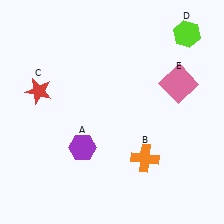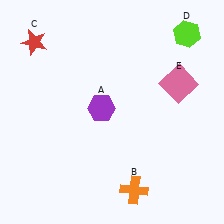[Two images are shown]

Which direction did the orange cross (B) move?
The orange cross (B) moved down.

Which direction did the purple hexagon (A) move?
The purple hexagon (A) moved up.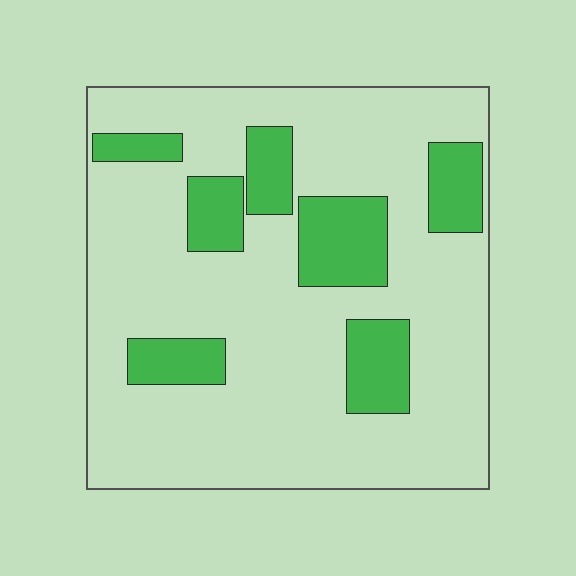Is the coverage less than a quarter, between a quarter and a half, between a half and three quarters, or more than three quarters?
Less than a quarter.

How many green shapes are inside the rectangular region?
7.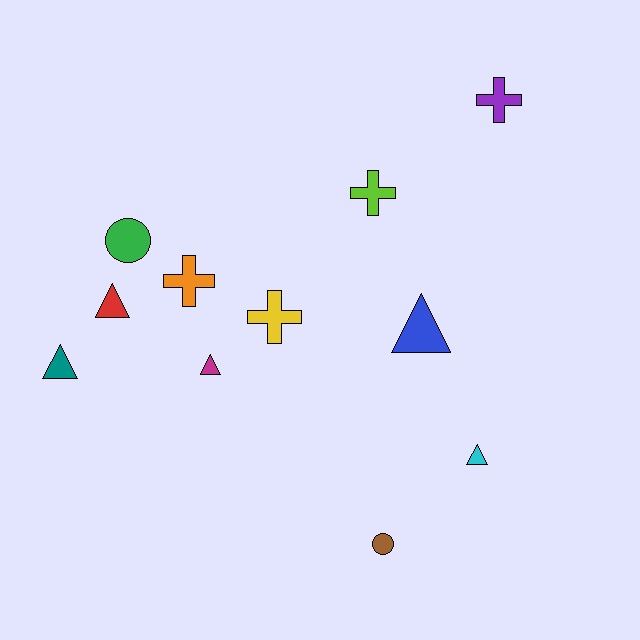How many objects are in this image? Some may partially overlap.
There are 11 objects.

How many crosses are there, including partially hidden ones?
There are 4 crosses.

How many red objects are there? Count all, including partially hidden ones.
There is 1 red object.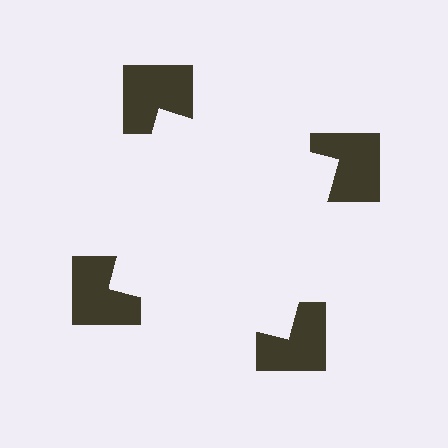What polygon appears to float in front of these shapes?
An illusory square — its edges are inferred from the aligned wedge cuts in the notched squares, not physically drawn.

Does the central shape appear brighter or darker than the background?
It typically appears slightly brighter than the background, even though no actual brightness change is drawn.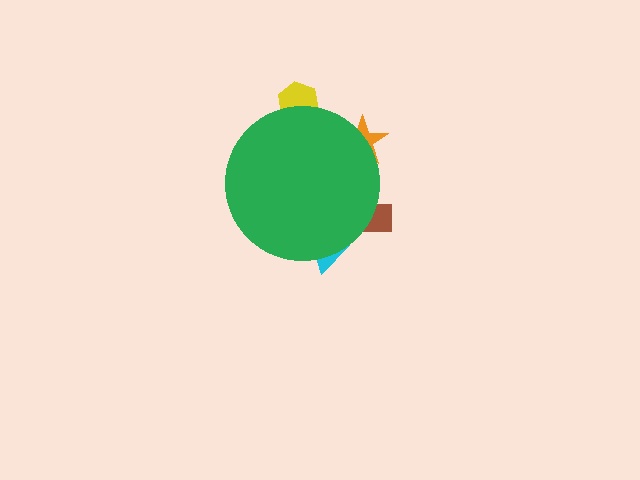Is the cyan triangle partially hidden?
Yes, the cyan triangle is partially hidden behind the green circle.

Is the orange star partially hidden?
Yes, the orange star is partially hidden behind the green circle.